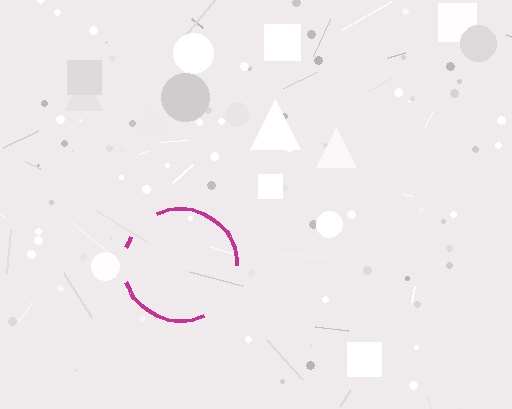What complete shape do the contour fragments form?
The contour fragments form a circle.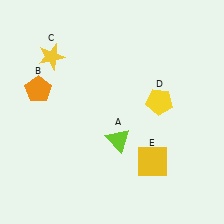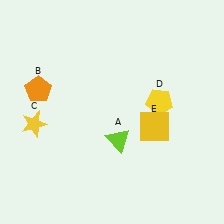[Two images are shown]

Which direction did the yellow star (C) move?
The yellow star (C) moved down.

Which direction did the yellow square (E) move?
The yellow square (E) moved up.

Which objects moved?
The objects that moved are: the yellow star (C), the yellow square (E).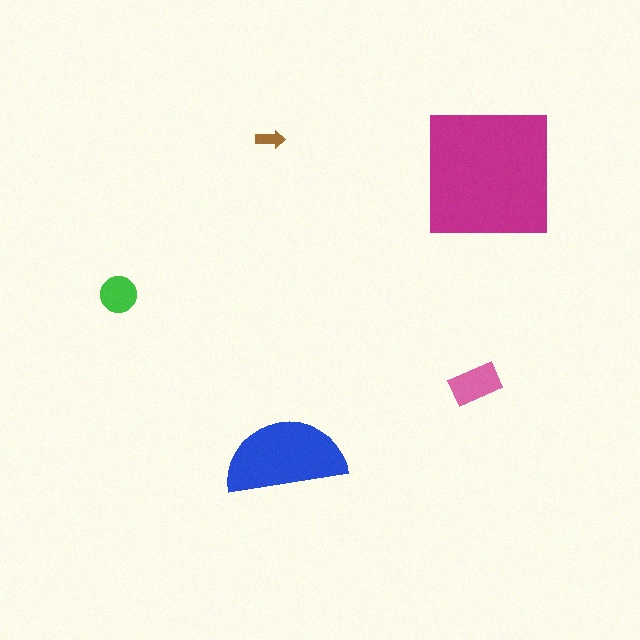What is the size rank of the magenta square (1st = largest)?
1st.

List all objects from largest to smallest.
The magenta square, the blue semicircle, the pink rectangle, the green circle, the brown arrow.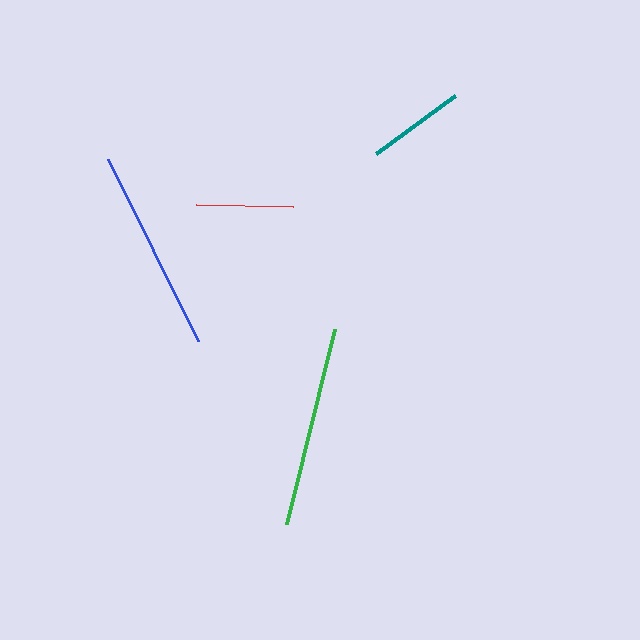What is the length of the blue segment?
The blue segment is approximately 204 pixels long.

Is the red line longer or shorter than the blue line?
The blue line is longer than the red line.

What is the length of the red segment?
The red segment is approximately 98 pixels long.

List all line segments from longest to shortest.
From longest to shortest: blue, green, teal, red.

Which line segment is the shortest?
The red line is the shortest at approximately 98 pixels.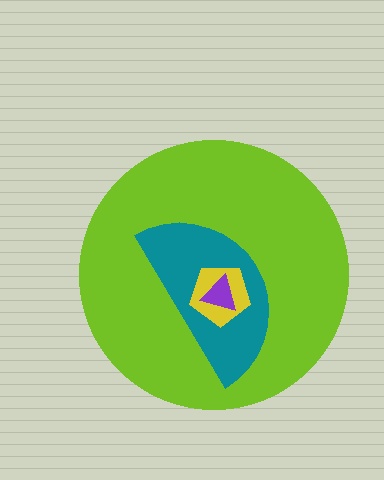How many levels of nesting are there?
4.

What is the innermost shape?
The purple triangle.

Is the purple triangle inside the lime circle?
Yes.